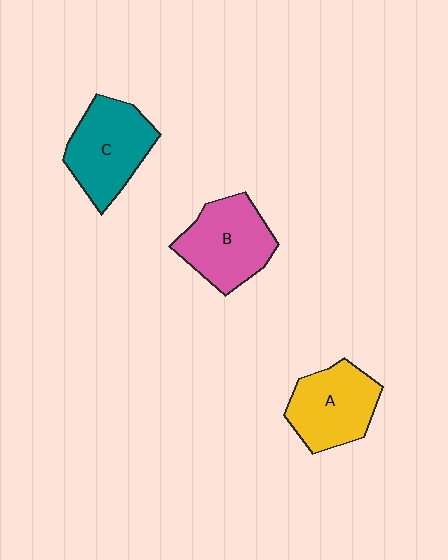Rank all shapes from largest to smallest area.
From largest to smallest: C (teal), B (pink), A (yellow).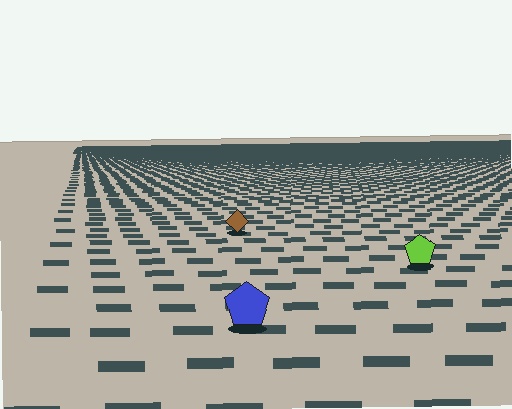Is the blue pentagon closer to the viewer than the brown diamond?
Yes. The blue pentagon is closer — you can tell from the texture gradient: the ground texture is coarser near it.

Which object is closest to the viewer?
The blue pentagon is closest. The texture marks near it are larger and more spread out.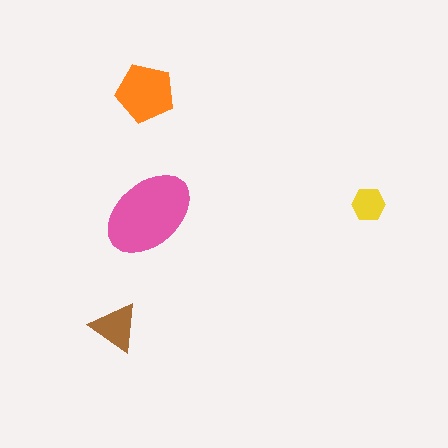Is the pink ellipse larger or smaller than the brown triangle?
Larger.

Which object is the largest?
The pink ellipse.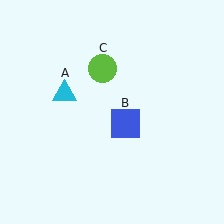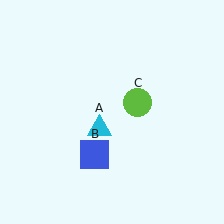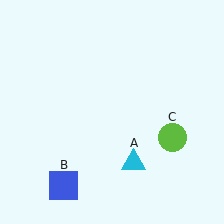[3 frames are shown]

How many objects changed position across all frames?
3 objects changed position: cyan triangle (object A), blue square (object B), lime circle (object C).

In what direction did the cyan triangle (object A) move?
The cyan triangle (object A) moved down and to the right.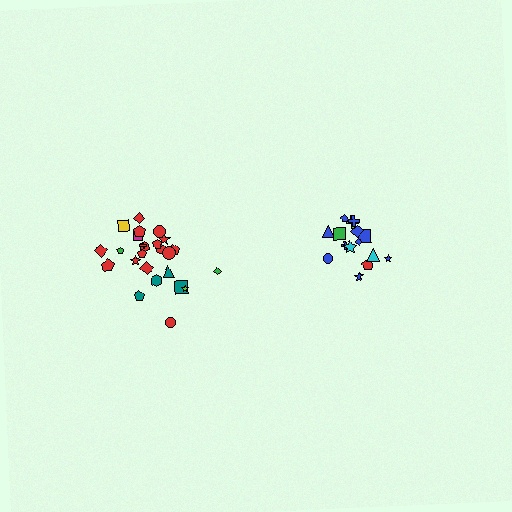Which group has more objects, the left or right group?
The left group.